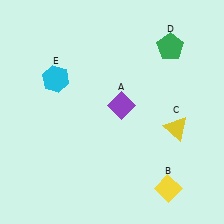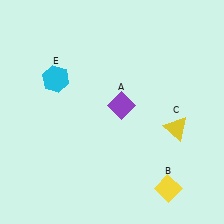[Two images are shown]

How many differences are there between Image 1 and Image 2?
There is 1 difference between the two images.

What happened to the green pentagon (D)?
The green pentagon (D) was removed in Image 2. It was in the top-right area of Image 1.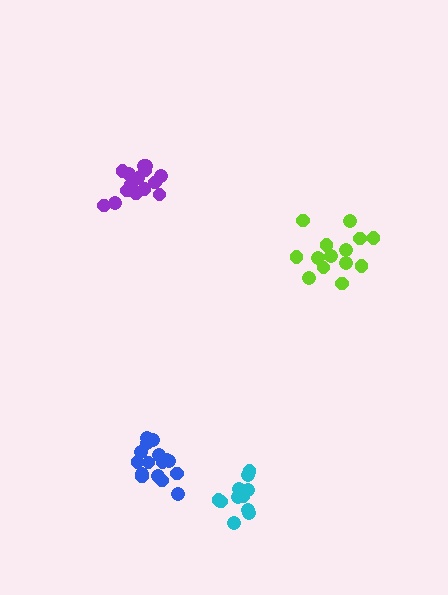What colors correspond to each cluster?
The clusters are colored: purple, lime, cyan, blue.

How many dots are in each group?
Group 1: 15 dots, Group 2: 14 dots, Group 3: 11 dots, Group 4: 17 dots (57 total).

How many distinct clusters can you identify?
There are 4 distinct clusters.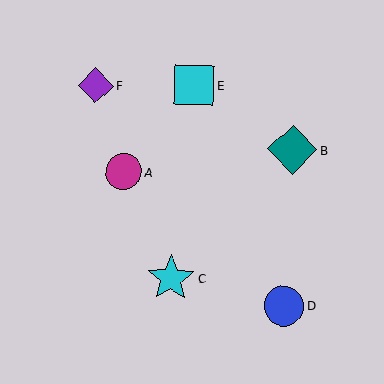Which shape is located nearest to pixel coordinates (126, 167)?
The magenta circle (labeled A) at (123, 172) is nearest to that location.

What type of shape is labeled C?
Shape C is a cyan star.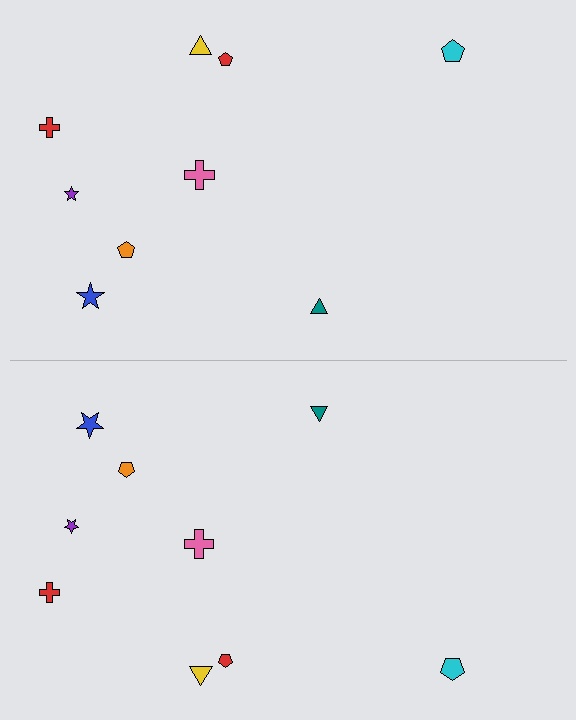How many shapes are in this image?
There are 18 shapes in this image.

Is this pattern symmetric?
Yes, this pattern has bilateral (reflection) symmetry.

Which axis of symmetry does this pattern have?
The pattern has a horizontal axis of symmetry running through the center of the image.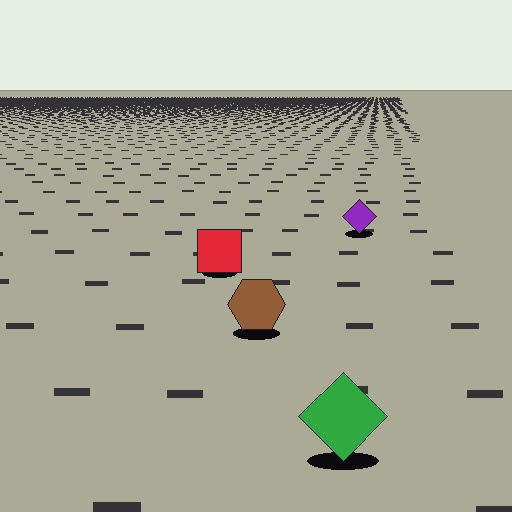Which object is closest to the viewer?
The green diamond is closest. The texture marks near it are larger and more spread out.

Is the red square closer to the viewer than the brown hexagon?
No. The brown hexagon is closer — you can tell from the texture gradient: the ground texture is coarser near it.